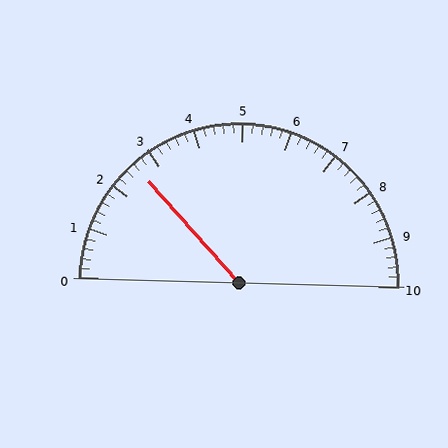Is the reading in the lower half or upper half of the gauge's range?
The reading is in the lower half of the range (0 to 10).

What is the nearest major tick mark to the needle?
The nearest major tick mark is 3.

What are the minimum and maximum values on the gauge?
The gauge ranges from 0 to 10.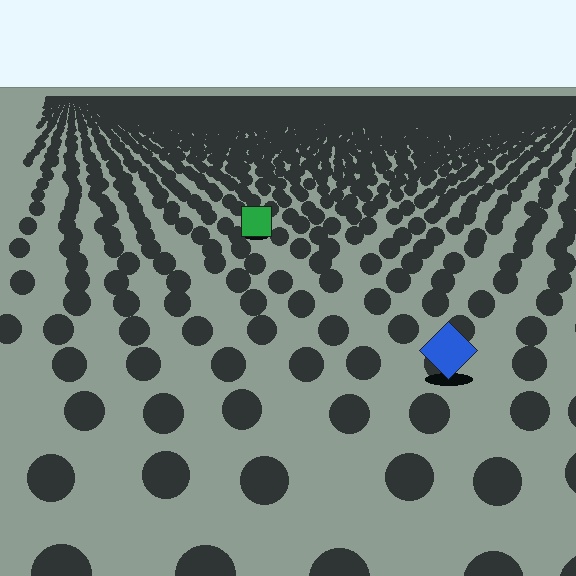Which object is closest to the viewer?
The blue diamond is closest. The texture marks near it are larger and more spread out.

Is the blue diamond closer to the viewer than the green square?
Yes. The blue diamond is closer — you can tell from the texture gradient: the ground texture is coarser near it.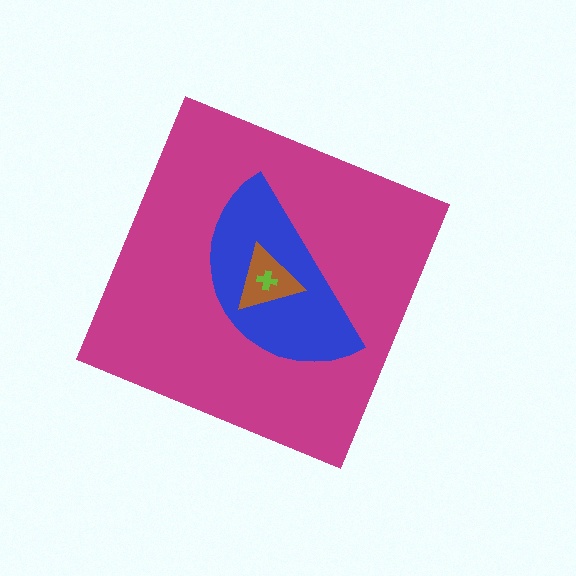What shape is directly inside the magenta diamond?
The blue semicircle.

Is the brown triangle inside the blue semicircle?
Yes.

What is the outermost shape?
The magenta diamond.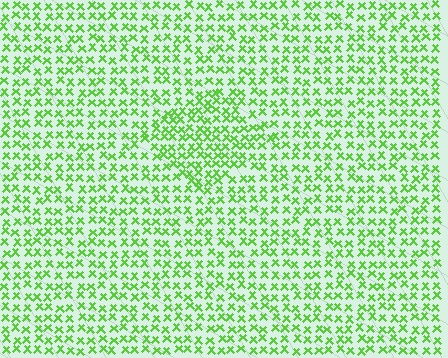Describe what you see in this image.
The image contains small lime elements arranged at two different densities. A diamond-shaped region is visible where the elements are more densely packed than the surrounding area.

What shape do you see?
I see a diamond.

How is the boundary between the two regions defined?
The boundary is defined by a change in element density (approximately 1.5x ratio). All elements are the same color, size, and shape.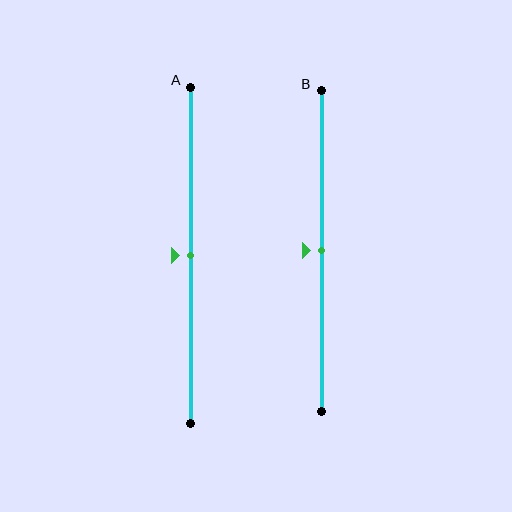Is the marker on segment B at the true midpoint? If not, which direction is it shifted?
Yes, the marker on segment B is at the true midpoint.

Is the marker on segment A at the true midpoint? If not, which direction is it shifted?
Yes, the marker on segment A is at the true midpoint.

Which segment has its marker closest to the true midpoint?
Segment A has its marker closest to the true midpoint.